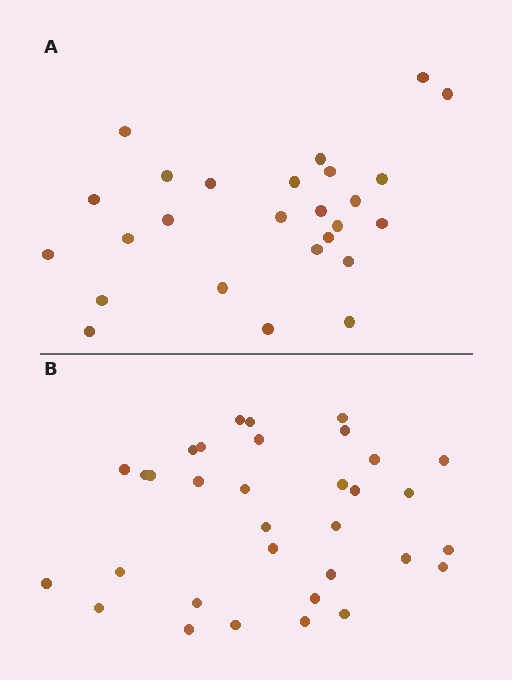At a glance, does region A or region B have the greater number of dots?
Region B (the bottom region) has more dots.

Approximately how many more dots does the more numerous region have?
Region B has roughly 8 or so more dots than region A.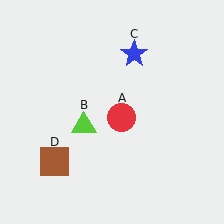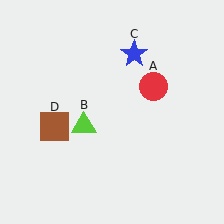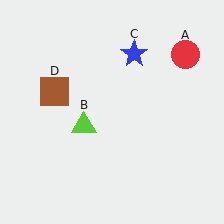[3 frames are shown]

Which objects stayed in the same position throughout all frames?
Lime triangle (object B) and blue star (object C) remained stationary.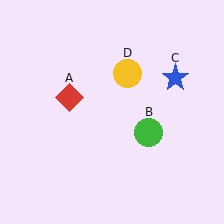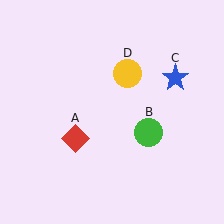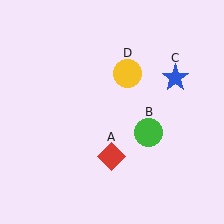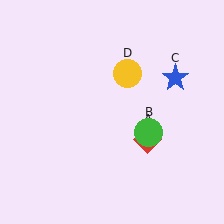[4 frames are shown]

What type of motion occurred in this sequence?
The red diamond (object A) rotated counterclockwise around the center of the scene.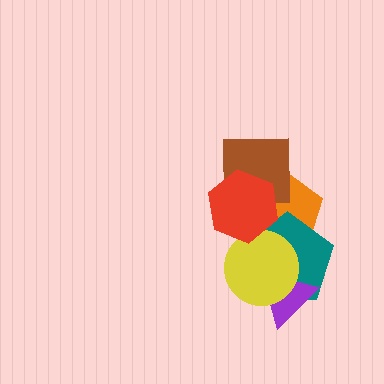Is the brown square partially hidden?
Yes, it is partially covered by another shape.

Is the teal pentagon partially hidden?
Yes, it is partially covered by another shape.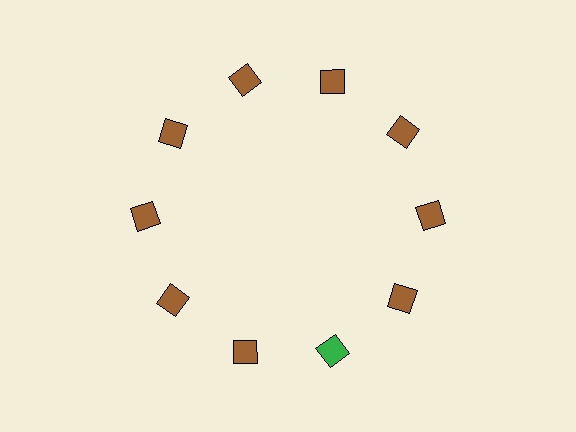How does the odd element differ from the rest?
It has a different color: green instead of brown.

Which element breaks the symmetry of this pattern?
The green square at roughly the 5 o'clock position breaks the symmetry. All other shapes are brown squares.